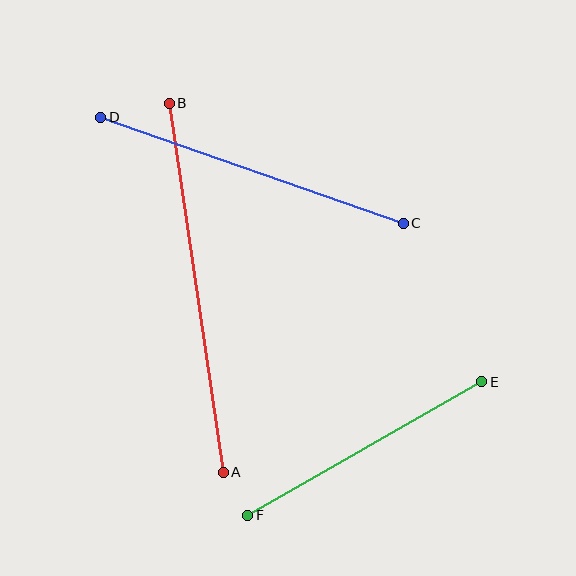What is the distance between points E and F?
The distance is approximately 270 pixels.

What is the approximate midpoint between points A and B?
The midpoint is at approximately (196, 288) pixels.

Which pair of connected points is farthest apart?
Points A and B are farthest apart.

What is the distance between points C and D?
The distance is approximately 320 pixels.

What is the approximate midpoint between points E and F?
The midpoint is at approximately (365, 448) pixels.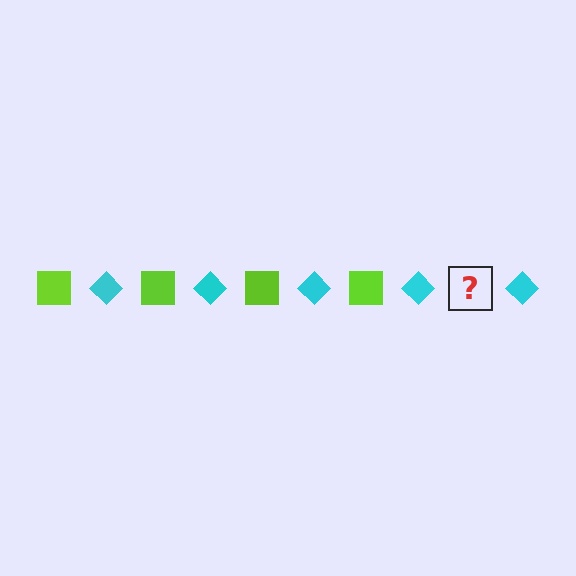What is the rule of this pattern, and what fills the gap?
The rule is that the pattern alternates between lime square and cyan diamond. The gap should be filled with a lime square.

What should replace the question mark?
The question mark should be replaced with a lime square.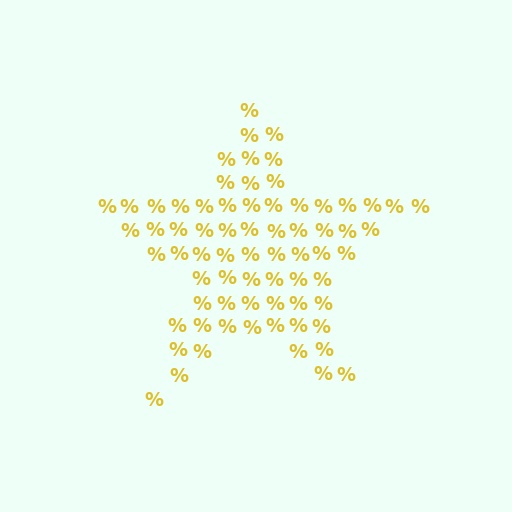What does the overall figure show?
The overall figure shows a star.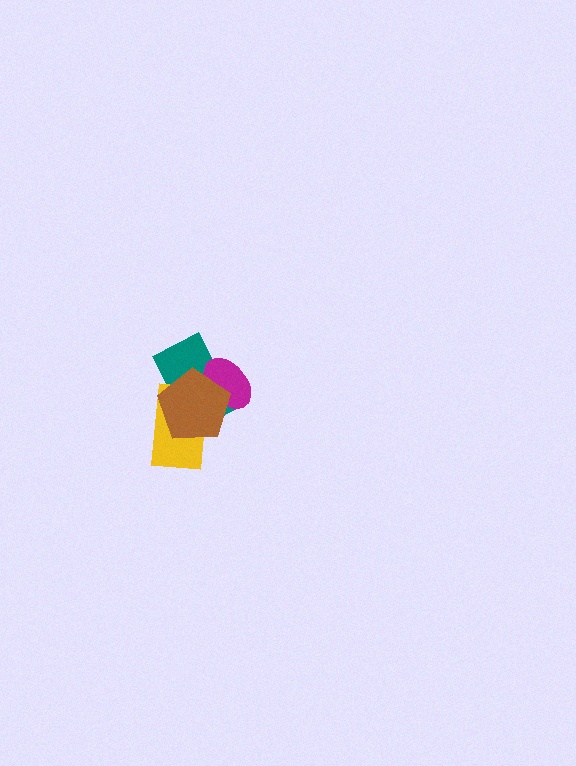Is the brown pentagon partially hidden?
No, no other shape covers it.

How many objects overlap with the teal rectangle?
3 objects overlap with the teal rectangle.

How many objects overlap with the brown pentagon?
3 objects overlap with the brown pentagon.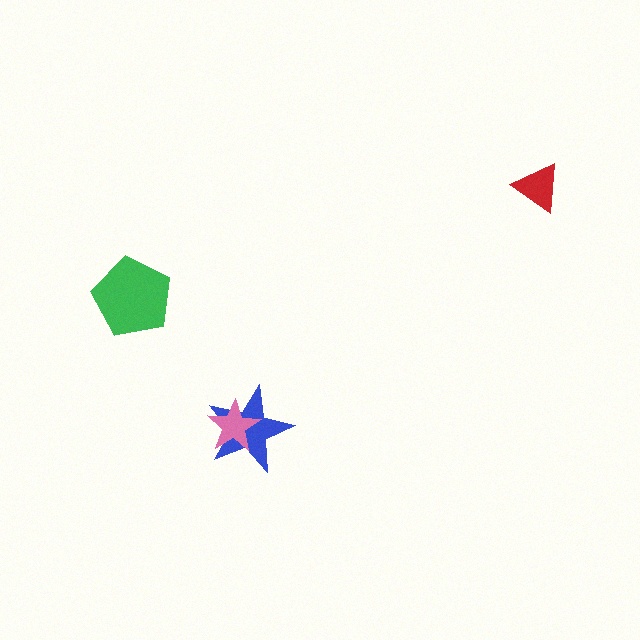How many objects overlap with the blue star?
1 object overlaps with the blue star.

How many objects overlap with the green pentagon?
0 objects overlap with the green pentagon.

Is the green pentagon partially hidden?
No, no other shape covers it.